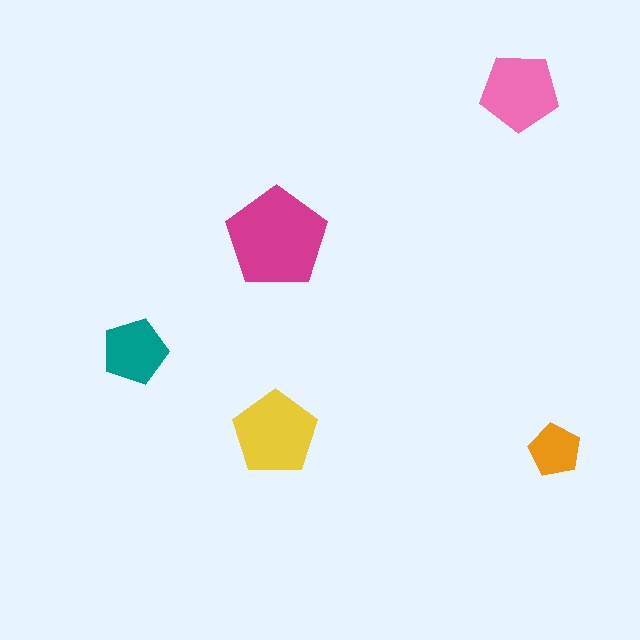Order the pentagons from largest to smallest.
the magenta one, the yellow one, the pink one, the teal one, the orange one.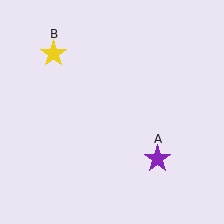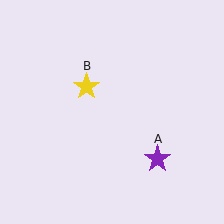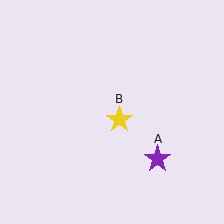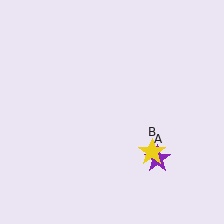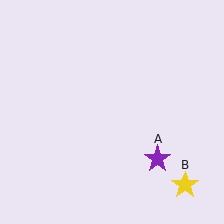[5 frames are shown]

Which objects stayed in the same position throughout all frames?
Purple star (object A) remained stationary.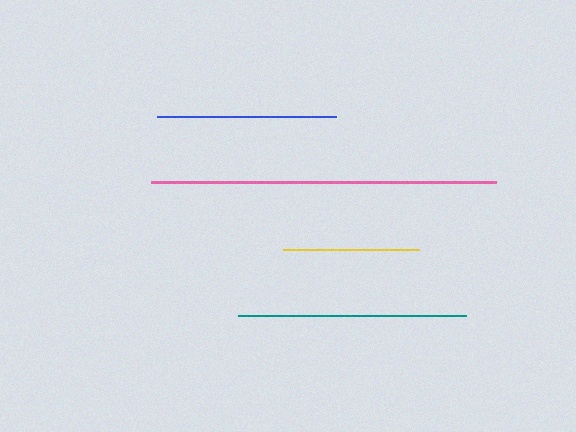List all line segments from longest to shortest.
From longest to shortest: pink, teal, blue, yellow.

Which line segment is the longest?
The pink line is the longest at approximately 345 pixels.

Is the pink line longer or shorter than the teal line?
The pink line is longer than the teal line.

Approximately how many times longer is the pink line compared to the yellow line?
The pink line is approximately 2.5 times the length of the yellow line.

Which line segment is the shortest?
The yellow line is the shortest at approximately 136 pixels.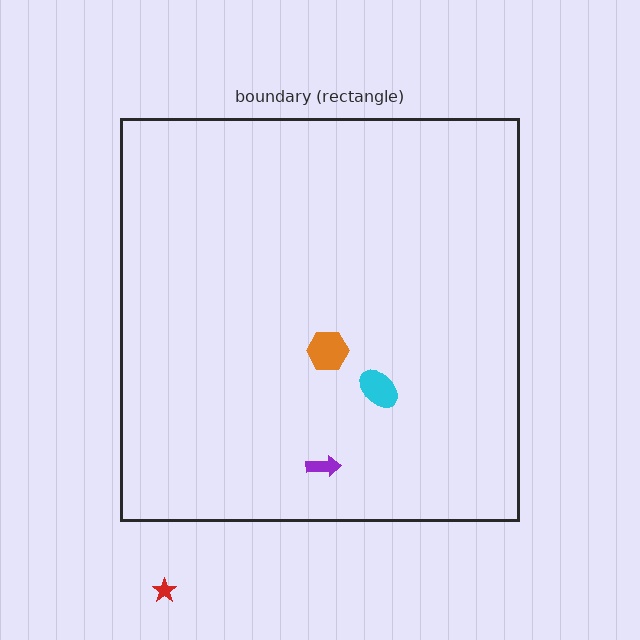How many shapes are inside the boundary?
3 inside, 1 outside.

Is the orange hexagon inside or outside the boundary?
Inside.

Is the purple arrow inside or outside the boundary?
Inside.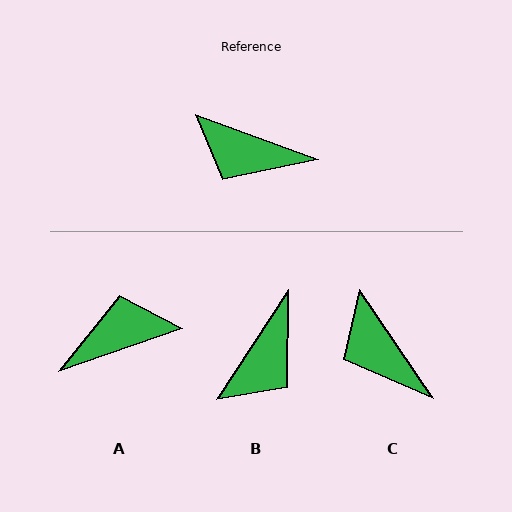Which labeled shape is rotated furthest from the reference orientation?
A, about 140 degrees away.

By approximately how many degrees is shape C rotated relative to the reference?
Approximately 35 degrees clockwise.